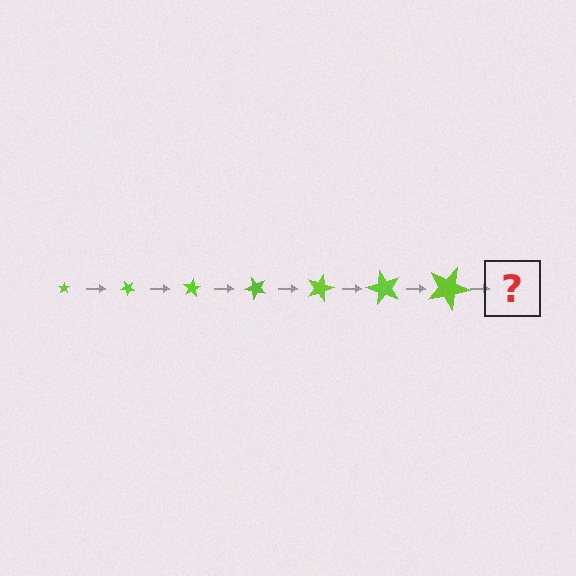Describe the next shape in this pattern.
It should be a star, larger than the previous one and rotated 280 degrees from the start.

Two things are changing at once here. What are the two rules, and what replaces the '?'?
The two rules are that the star grows larger each step and it rotates 40 degrees each step. The '?' should be a star, larger than the previous one and rotated 280 degrees from the start.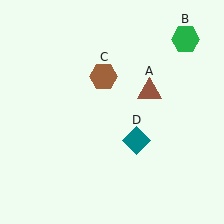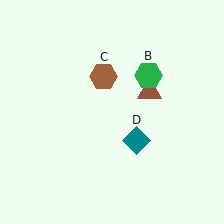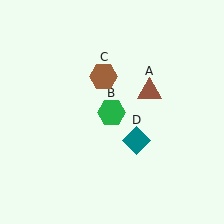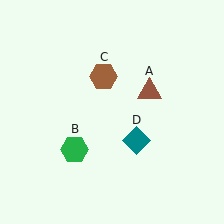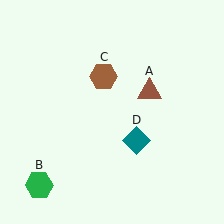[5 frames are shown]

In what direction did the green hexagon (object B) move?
The green hexagon (object B) moved down and to the left.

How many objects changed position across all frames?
1 object changed position: green hexagon (object B).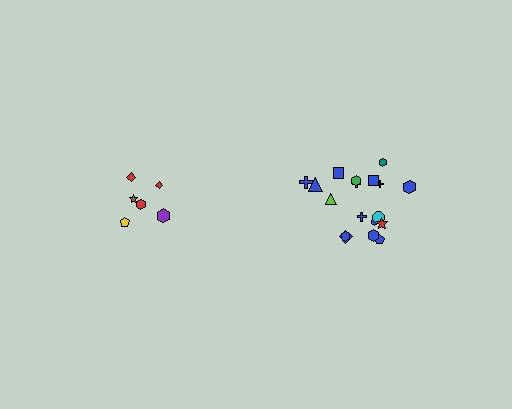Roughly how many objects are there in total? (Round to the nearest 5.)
Roughly 25 objects in total.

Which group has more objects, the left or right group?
The right group.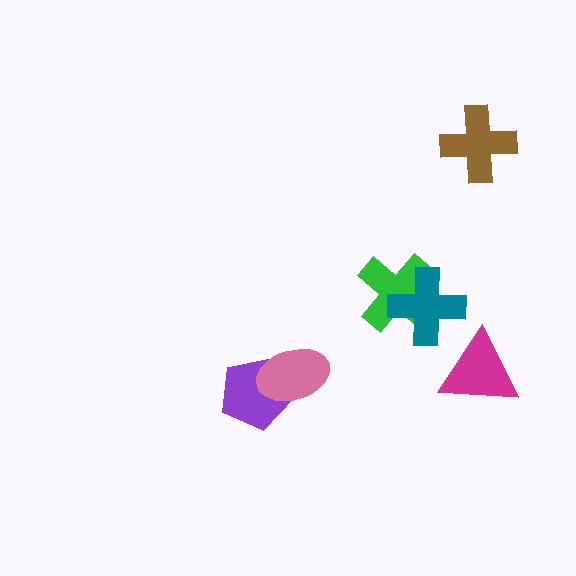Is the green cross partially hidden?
Yes, it is partially covered by another shape.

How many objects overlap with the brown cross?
0 objects overlap with the brown cross.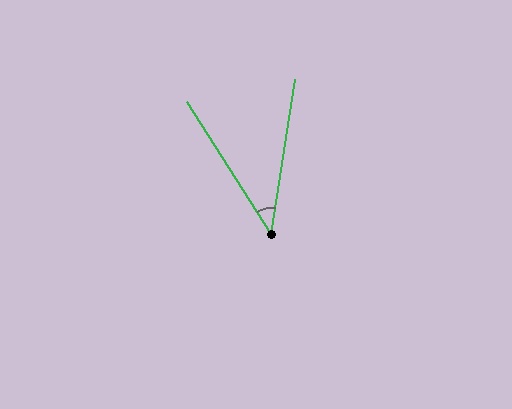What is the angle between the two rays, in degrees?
Approximately 41 degrees.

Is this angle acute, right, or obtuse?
It is acute.